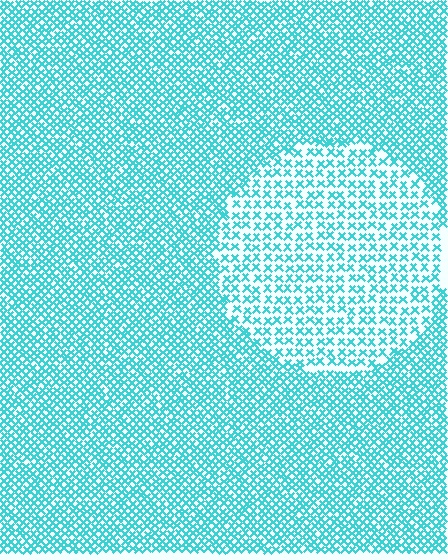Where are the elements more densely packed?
The elements are more densely packed outside the circle boundary.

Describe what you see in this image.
The image contains small cyan elements arranged at two different densities. A circle-shaped region is visible where the elements are less densely packed than the surrounding area.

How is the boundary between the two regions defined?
The boundary is defined by a change in element density (approximately 1.9x ratio). All elements are the same color, size, and shape.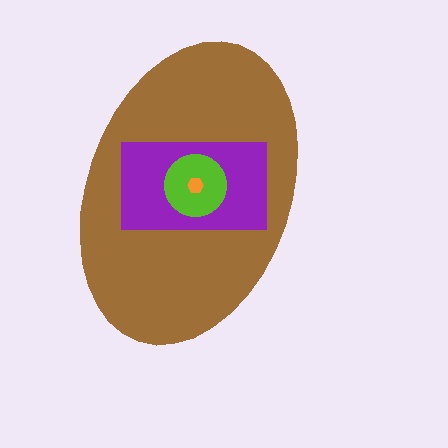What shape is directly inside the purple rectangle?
The lime circle.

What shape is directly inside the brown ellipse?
The purple rectangle.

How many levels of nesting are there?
4.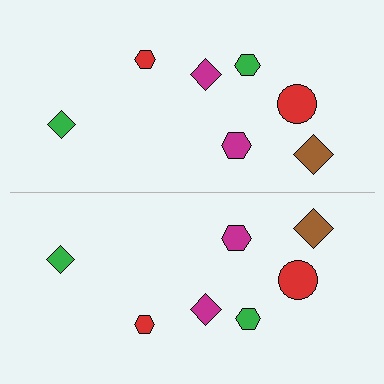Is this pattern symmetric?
Yes, this pattern has bilateral (reflection) symmetry.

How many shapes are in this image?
There are 14 shapes in this image.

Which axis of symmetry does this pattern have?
The pattern has a horizontal axis of symmetry running through the center of the image.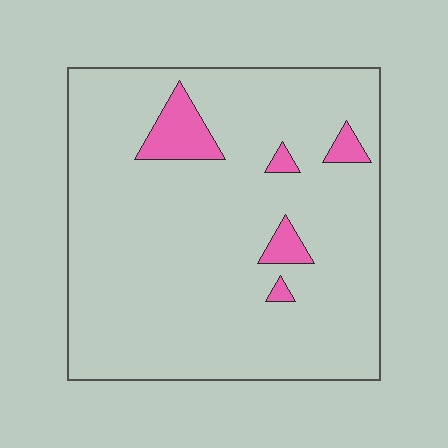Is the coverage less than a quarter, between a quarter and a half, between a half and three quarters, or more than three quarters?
Less than a quarter.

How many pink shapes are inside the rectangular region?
5.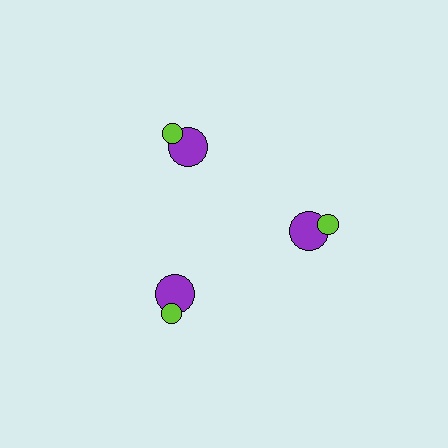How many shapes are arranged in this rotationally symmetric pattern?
There are 6 shapes, arranged in 3 groups of 2.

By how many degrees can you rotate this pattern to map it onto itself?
The pattern maps onto itself every 120 degrees of rotation.